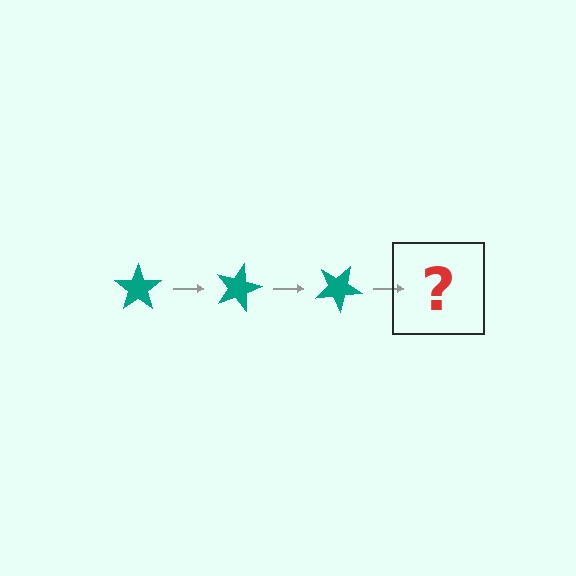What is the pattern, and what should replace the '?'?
The pattern is that the star rotates 15 degrees each step. The '?' should be a teal star rotated 45 degrees.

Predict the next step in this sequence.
The next step is a teal star rotated 45 degrees.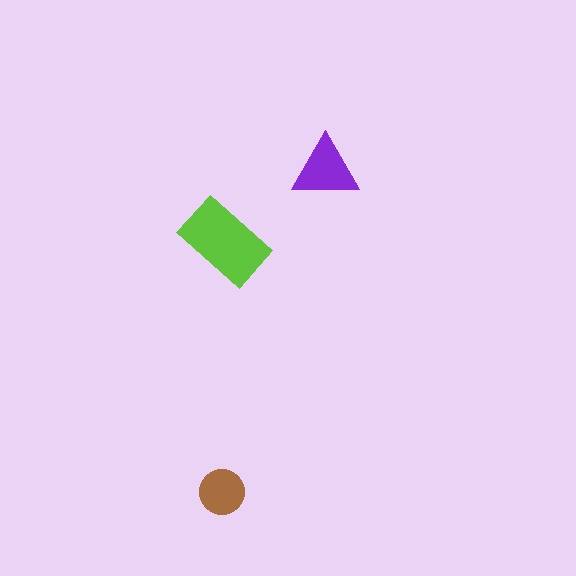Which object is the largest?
The lime rectangle.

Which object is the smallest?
The brown circle.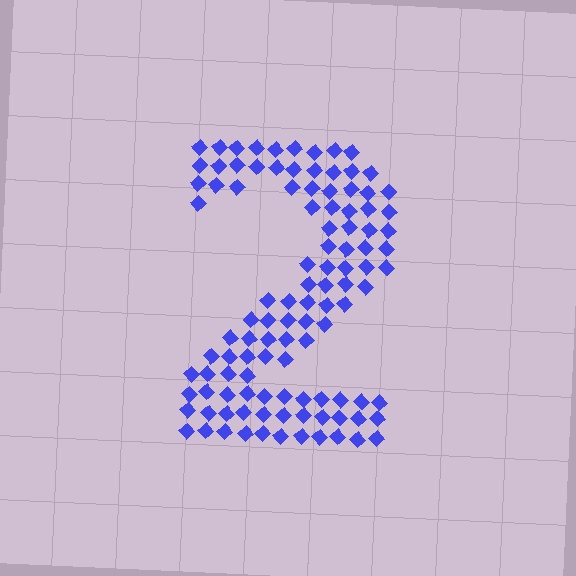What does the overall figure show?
The overall figure shows the digit 2.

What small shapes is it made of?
It is made of small diamonds.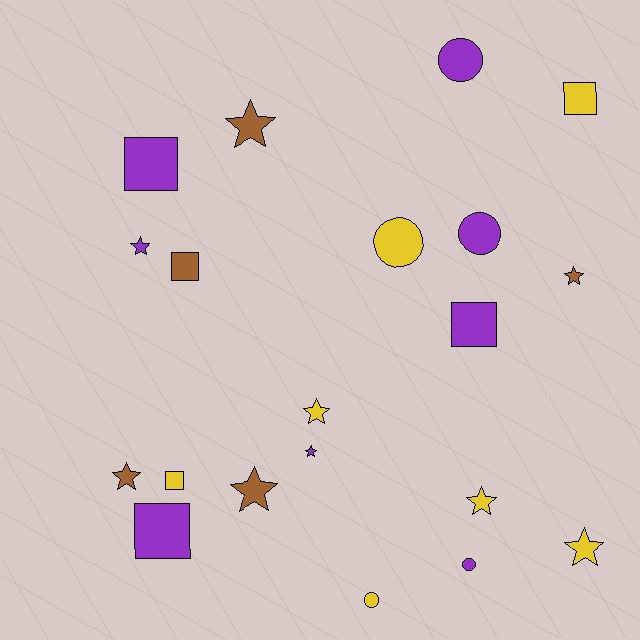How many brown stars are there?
There are 4 brown stars.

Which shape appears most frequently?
Star, with 9 objects.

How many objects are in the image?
There are 20 objects.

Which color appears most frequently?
Purple, with 8 objects.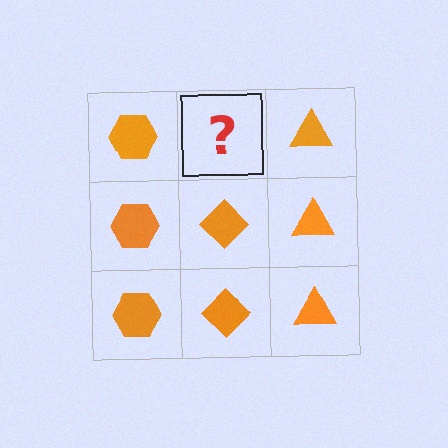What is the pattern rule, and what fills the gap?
The rule is that each column has a consistent shape. The gap should be filled with an orange diamond.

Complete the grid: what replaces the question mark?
The question mark should be replaced with an orange diamond.